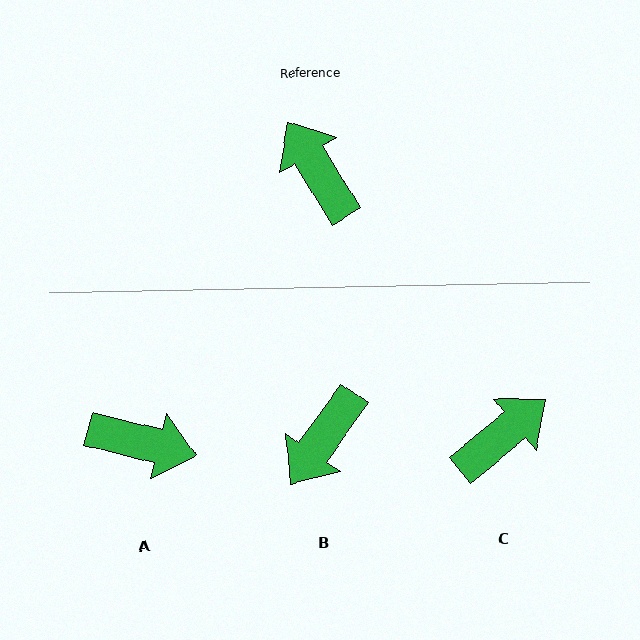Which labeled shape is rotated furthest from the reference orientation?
A, about 136 degrees away.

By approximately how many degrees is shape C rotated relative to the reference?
Approximately 82 degrees clockwise.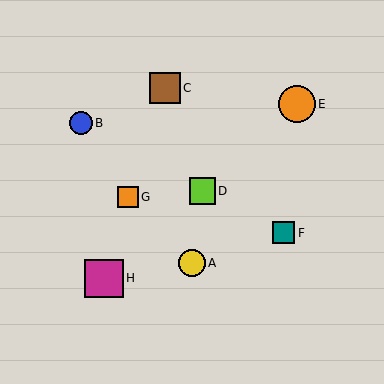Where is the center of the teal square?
The center of the teal square is at (284, 233).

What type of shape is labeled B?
Shape B is a blue circle.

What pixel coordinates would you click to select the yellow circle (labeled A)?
Click at (192, 263) to select the yellow circle A.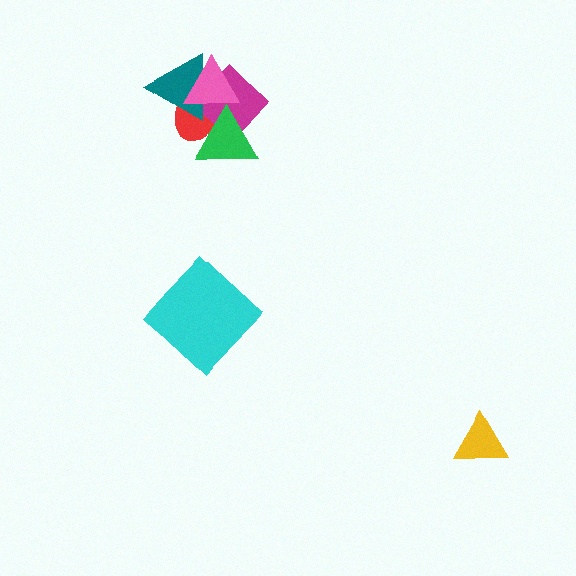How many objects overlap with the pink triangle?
4 objects overlap with the pink triangle.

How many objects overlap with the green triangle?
3 objects overlap with the green triangle.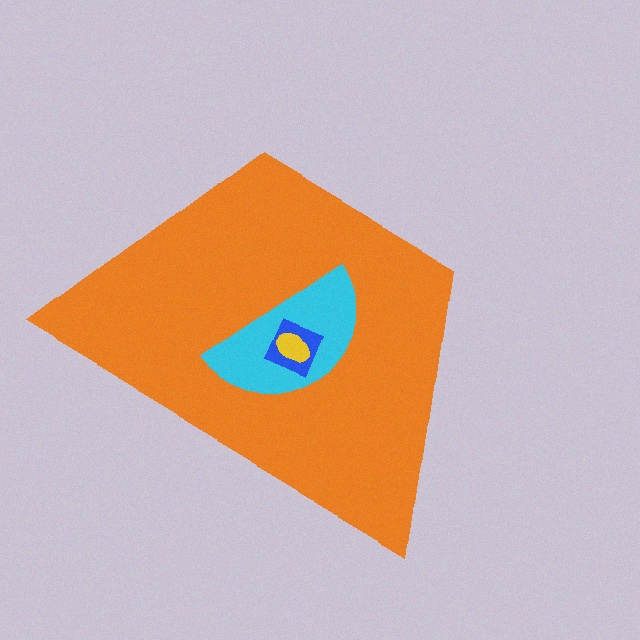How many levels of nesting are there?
4.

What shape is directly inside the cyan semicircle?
The blue square.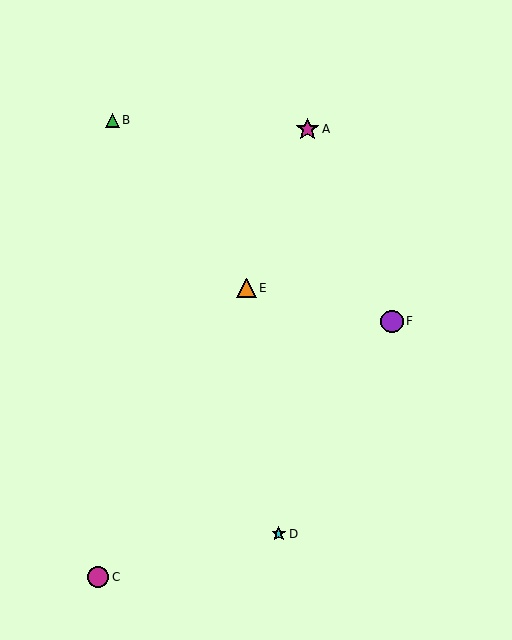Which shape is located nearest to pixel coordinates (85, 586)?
The magenta circle (labeled C) at (98, 577) is nearest to that location.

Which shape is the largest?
The purple circle (labeled F) is the largest.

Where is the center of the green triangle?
The center of the green triangle is at (112, 120).